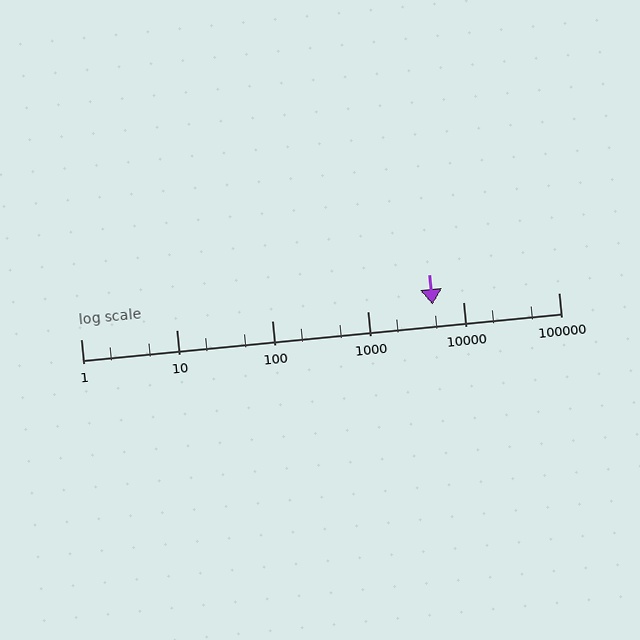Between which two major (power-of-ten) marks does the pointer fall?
The pointer is between 1000 and 10000.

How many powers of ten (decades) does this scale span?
The scale spans 5 decades, from 1 to 100000.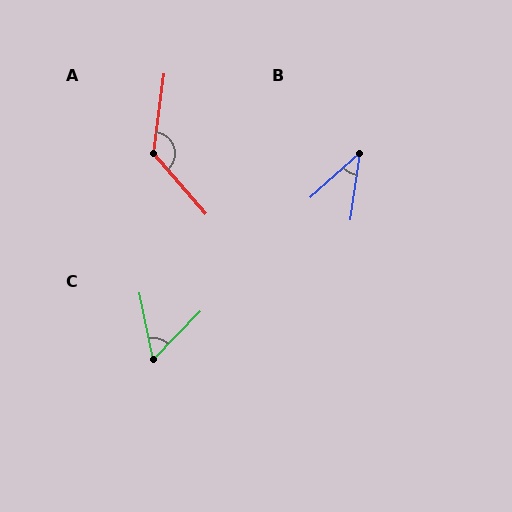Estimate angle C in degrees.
Approximately 56 degrees.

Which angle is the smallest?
B, at approximately 40 degrees.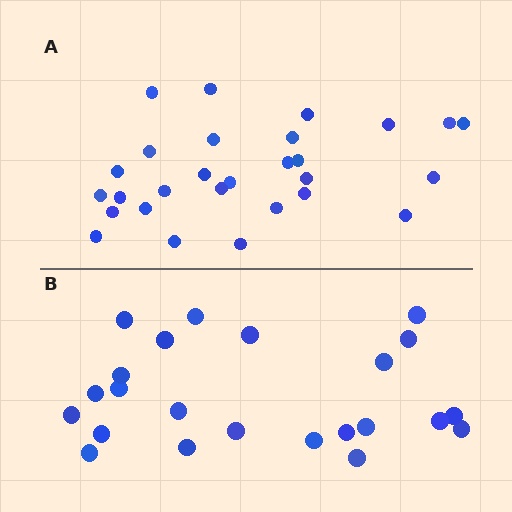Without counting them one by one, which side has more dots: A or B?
Region A (the top region) has more dots.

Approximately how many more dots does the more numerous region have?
Region A has about 5 more dots than region B.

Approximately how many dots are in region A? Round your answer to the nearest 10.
About 30 dots. (The exact count is 28, which rounds to 30.)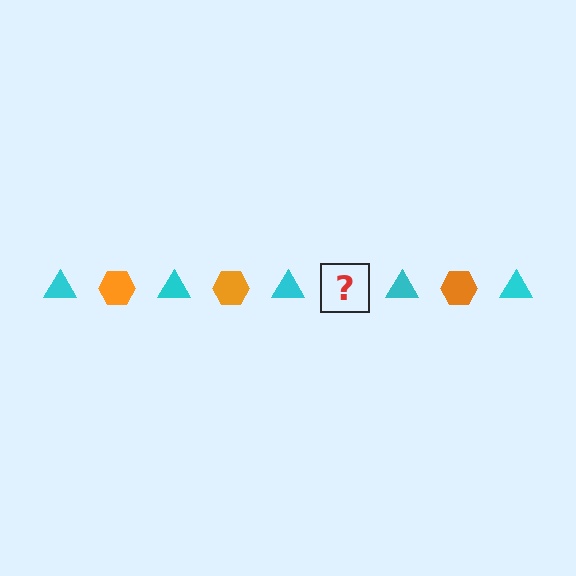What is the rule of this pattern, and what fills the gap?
The rule is that the pattern alternates between cyan triangle and orange hexagon. The gap should be filled with an orange hexagon.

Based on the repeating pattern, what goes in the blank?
The blank should be an orange hexagon.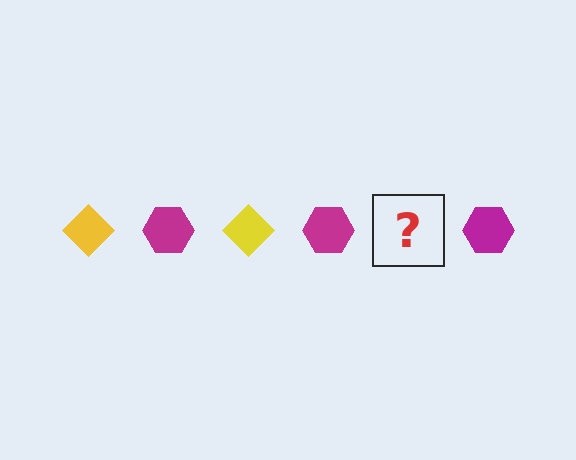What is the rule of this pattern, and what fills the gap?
The rule is that the pattern alternates between yellow diamond and magenta hexagon. The gap should be filled with a yellow diamond.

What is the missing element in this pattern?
The missing element is a yellow diamond.